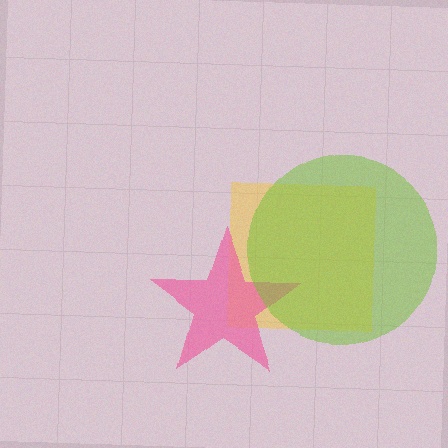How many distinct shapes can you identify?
There are 3 distinct shapes: a yellow square, a pink star, a lime circle.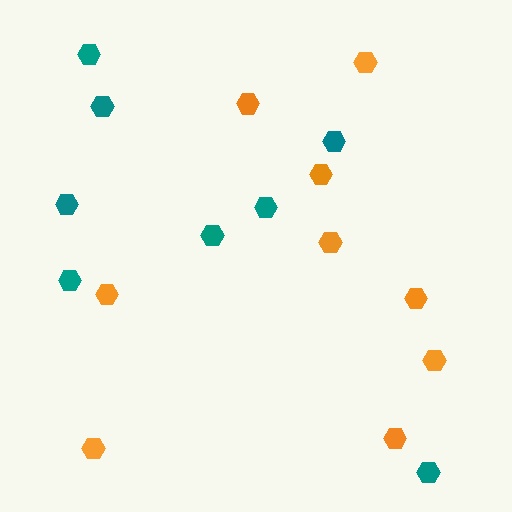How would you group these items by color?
There are 2 groups: one group of teal hexagons (8) and one group of orange hexagons (9).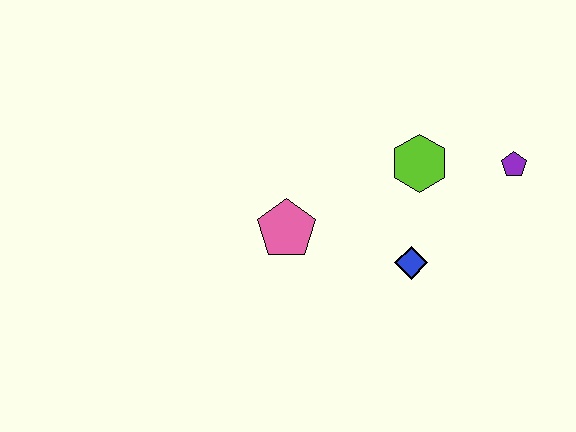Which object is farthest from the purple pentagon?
The pink pentagon is farthest from the purple pentagon.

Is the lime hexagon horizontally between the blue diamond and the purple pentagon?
Yes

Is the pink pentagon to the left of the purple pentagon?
Yes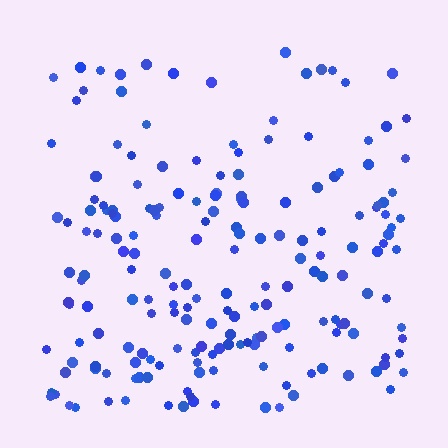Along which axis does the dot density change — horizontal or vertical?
Vertical.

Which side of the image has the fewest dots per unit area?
The top.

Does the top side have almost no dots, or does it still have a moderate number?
Still a moderate number, just noticeably fewer than the bottom.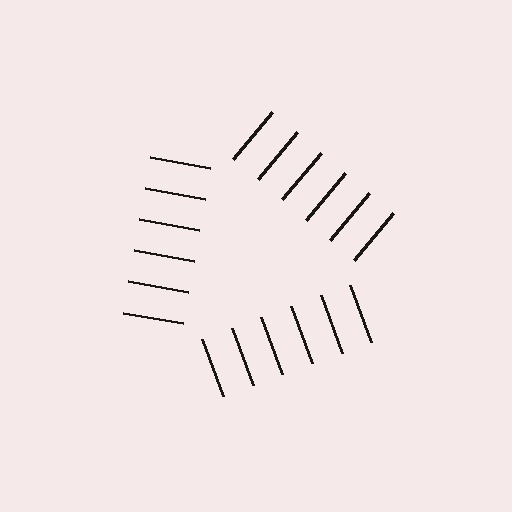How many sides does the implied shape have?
3 sides — the line-ends trace a triangle.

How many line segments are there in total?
18 — 6 along each of the 3 edges.